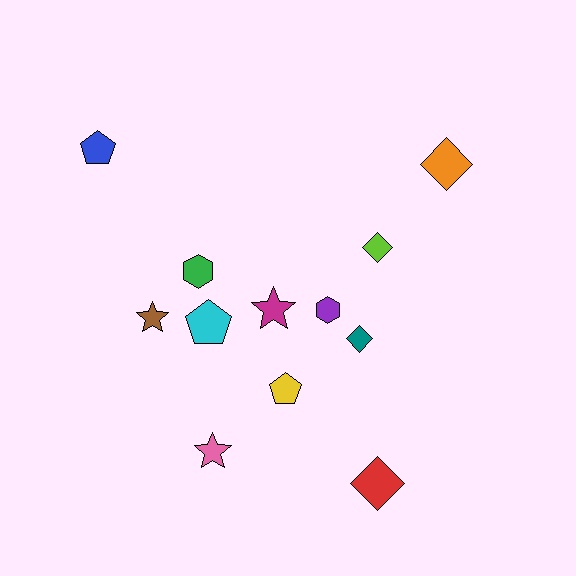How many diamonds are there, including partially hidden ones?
There are 4 diamonds.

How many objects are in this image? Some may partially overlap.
There are 12 objects.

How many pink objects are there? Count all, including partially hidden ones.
There is 1 pink object.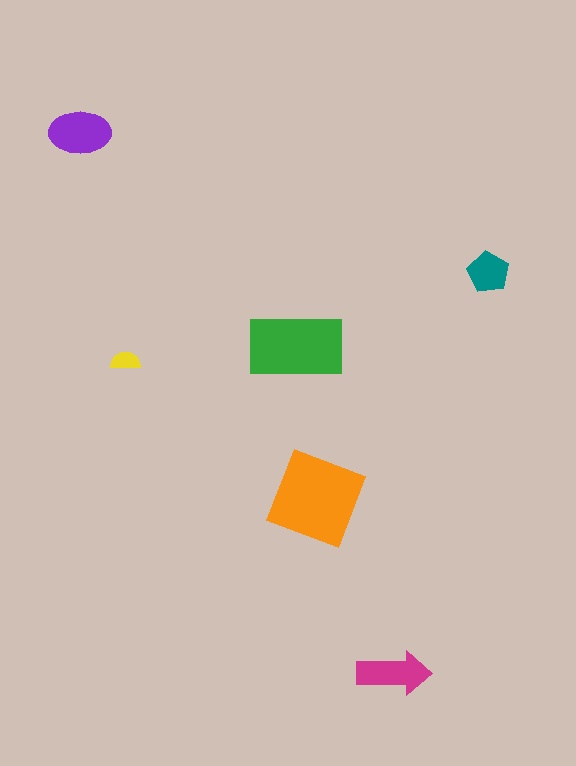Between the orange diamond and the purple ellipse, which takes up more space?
The orange diamond.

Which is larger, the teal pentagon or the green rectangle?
The green rectangle.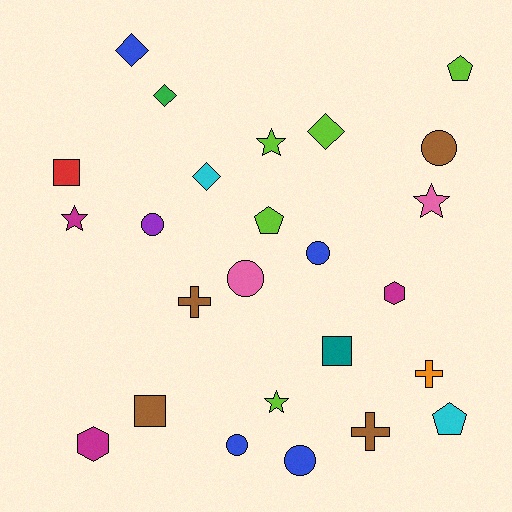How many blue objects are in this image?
There are 4 blue objects.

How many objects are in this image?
There are 25 objects.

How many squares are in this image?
There are 3 squares.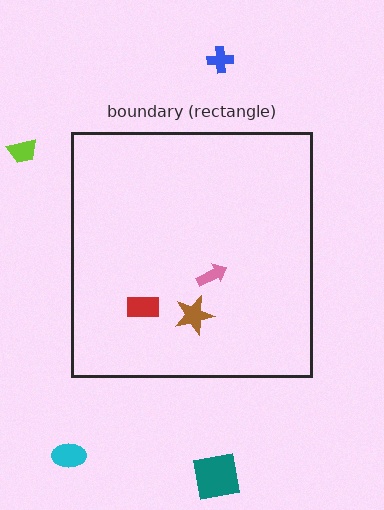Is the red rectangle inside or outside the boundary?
Inside.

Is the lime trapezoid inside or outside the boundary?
Outside.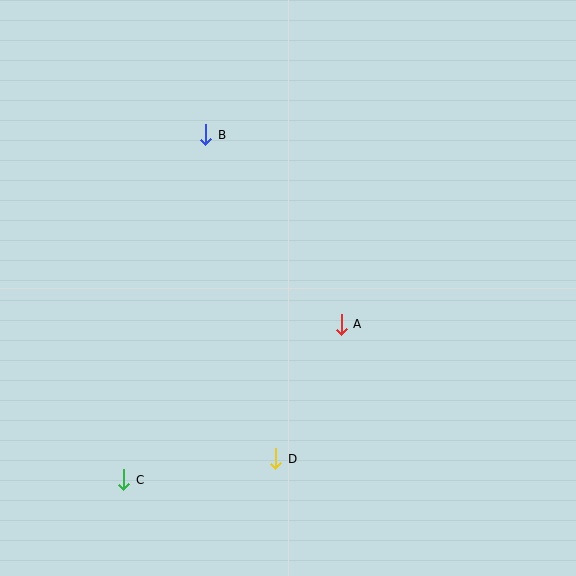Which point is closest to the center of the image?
Point A at (341, 324) is closest to the center.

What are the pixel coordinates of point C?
Point C is at (124, 480).